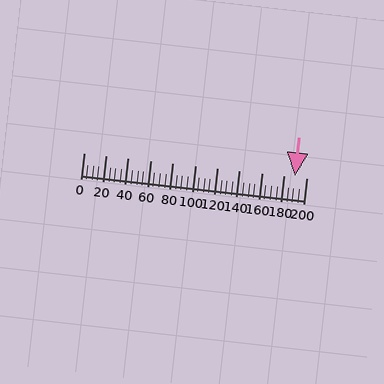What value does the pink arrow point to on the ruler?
The pink arrow points to approximately 190.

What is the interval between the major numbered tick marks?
The major tick marks are spaced 20 units apart.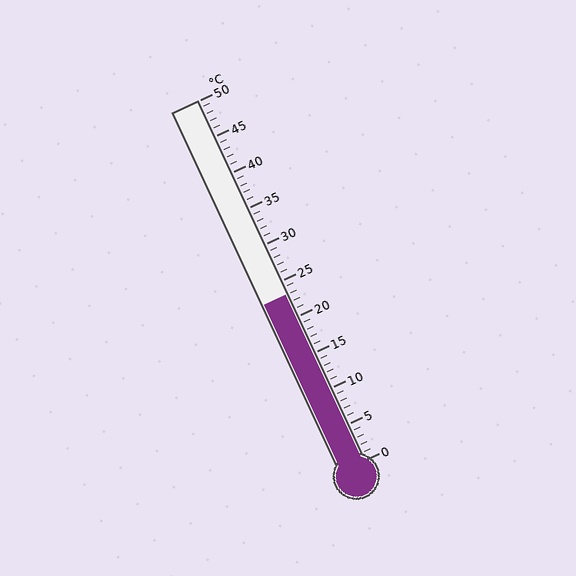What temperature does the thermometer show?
The thermometer shows approximately 23°C.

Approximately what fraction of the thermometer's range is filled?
The thermometer is filled to approximately 45% of its range.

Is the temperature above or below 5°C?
The temperature is above 5°C.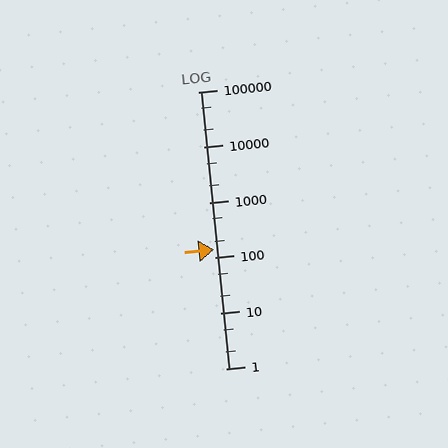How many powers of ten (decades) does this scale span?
The scale spans 5 decades, from 1 to 100000.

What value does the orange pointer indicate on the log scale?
The pointer indicates approximately 140.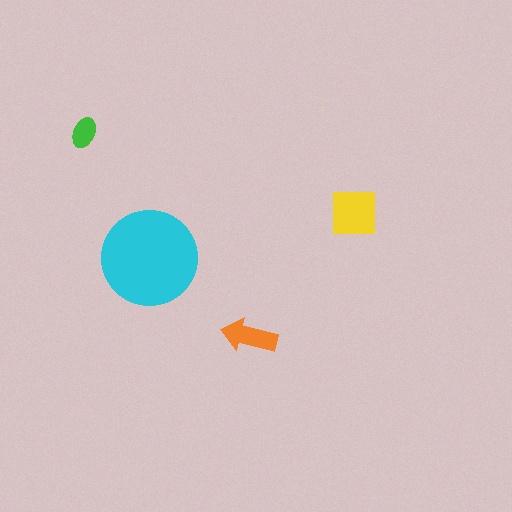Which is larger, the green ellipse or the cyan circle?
The cyan circle.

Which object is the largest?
The cyan circle.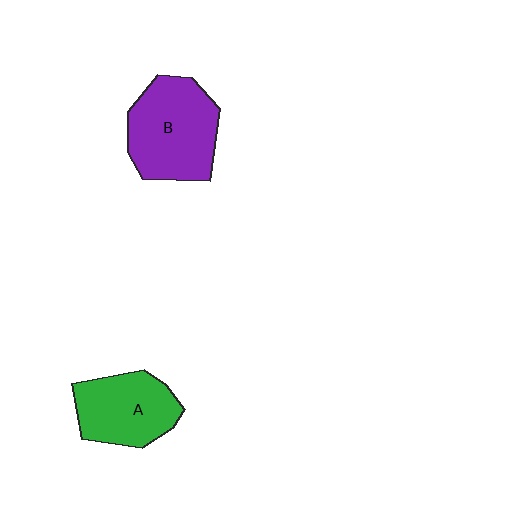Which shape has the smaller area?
Shape A (green).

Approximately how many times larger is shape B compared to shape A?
Approximately 1.3 times.